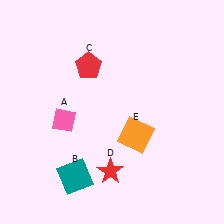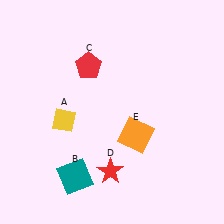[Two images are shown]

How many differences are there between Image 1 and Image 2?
There is 1 difference between the two images.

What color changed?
The diamond (A) changed from pink in Image 1 to yellow in Image 2.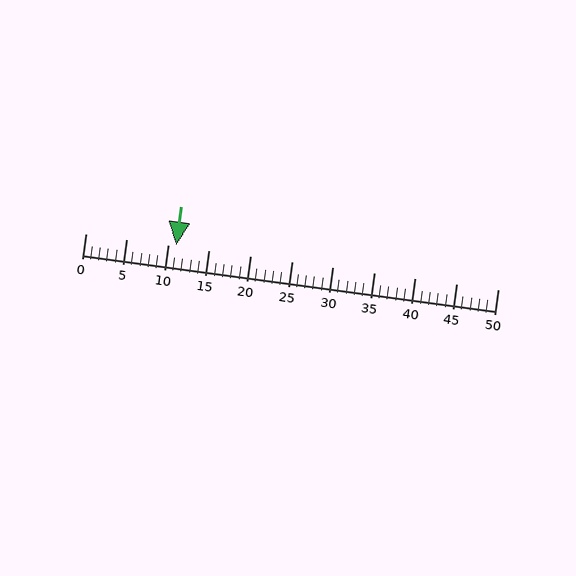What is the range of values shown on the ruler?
The ruler shows values from 0 to 50.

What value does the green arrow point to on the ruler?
The green arrow points to approximately 11.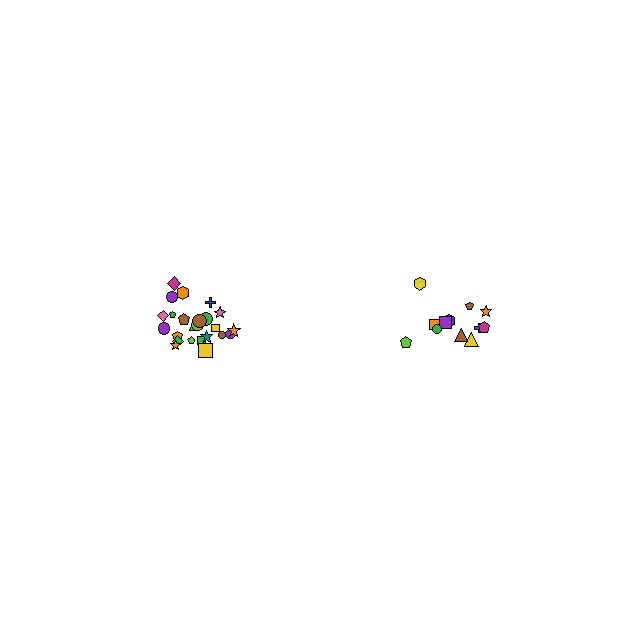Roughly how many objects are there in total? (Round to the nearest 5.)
Roughly 35 objects in total.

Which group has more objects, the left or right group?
The left group.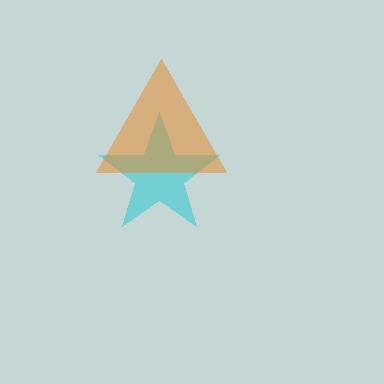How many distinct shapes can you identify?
There are 2 distinct shapes: a cyan star, an orange triangle.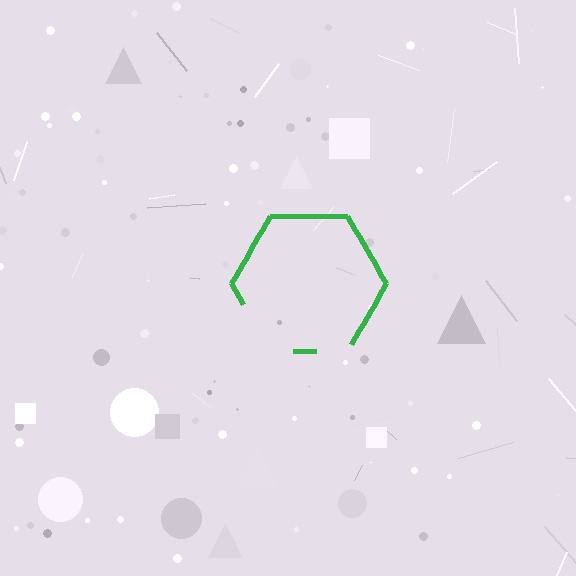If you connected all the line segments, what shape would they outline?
They would outline a hexagon.